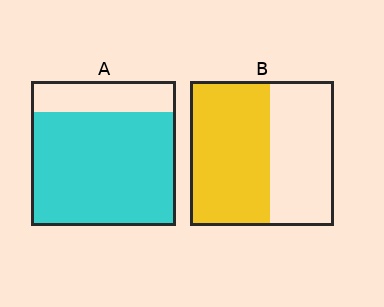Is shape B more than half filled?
Yes.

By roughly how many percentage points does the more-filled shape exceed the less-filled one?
By roughly 25 percentage points (A over B).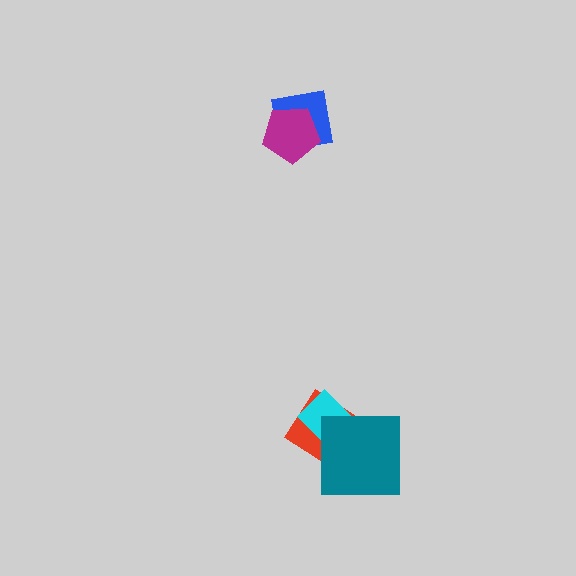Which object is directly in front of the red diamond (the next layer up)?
The cyan diamond is directly in front of the red diamond.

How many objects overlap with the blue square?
1 object overlaps with the blue square.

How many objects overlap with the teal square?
2 objects overlap with the teal square.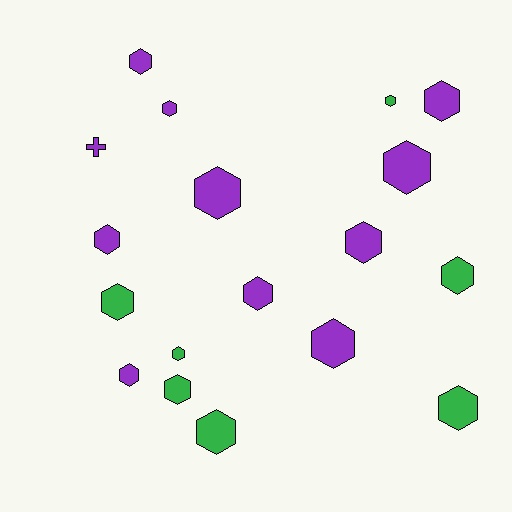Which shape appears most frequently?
Hexagon, with 17 objects.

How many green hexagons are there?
There are 7 green hexagons.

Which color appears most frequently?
Purple, with 11 objects.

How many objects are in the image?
There are 18 objects.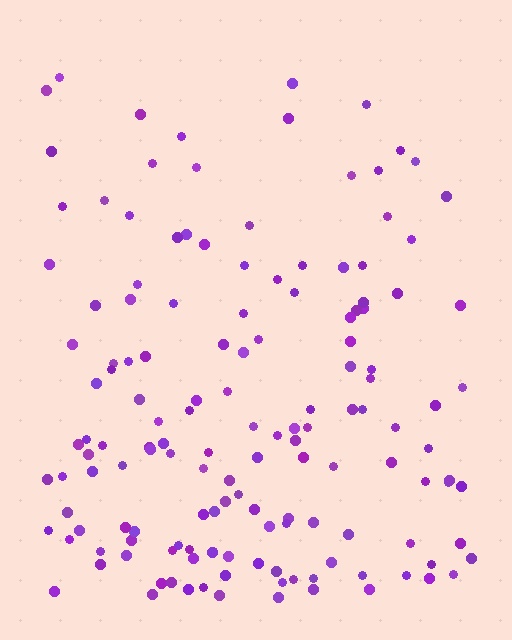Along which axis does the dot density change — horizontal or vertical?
Vertical.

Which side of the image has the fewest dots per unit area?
The top.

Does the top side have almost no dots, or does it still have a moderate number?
Still a moderate number, just noticeably fewer than the bottom.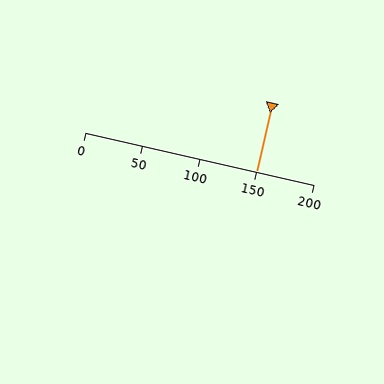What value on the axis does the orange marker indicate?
The marker indicates approximately 150.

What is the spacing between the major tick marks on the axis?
The major ticks are spaced 50 apart.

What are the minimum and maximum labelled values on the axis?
The axis runs from 0 to 200.